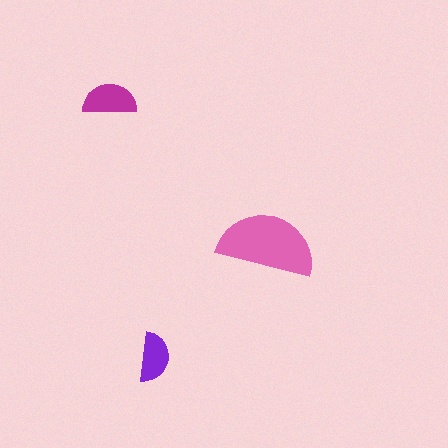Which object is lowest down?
The purple semicircle is bottommost.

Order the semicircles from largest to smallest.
the pink one, the magenta one, the purple one.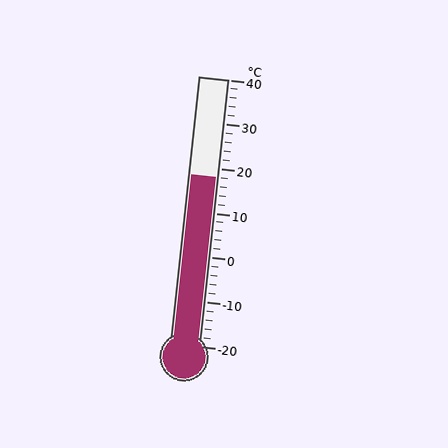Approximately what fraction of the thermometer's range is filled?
The thermometer is filled to approximately 65% of its range.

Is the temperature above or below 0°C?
The temperature is above 0°C.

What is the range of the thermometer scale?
The thermometer scale ranges from -20°C to 40°C.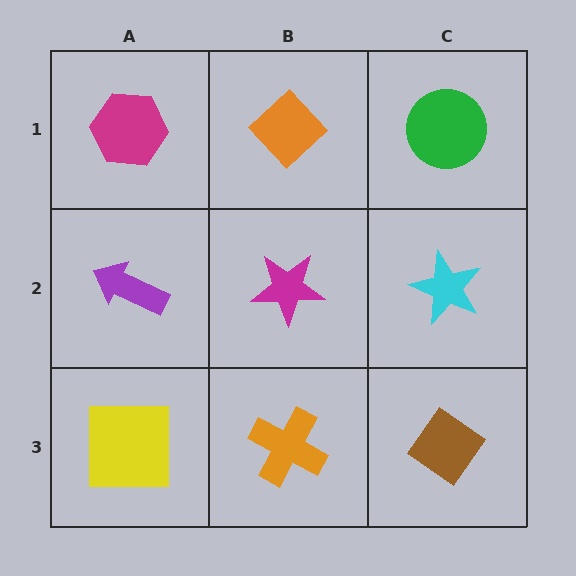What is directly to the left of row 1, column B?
A magenta hexagon.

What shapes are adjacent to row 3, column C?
A cyan star (row 2, column C), an orange cross (row 3, column B).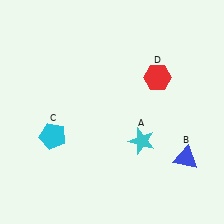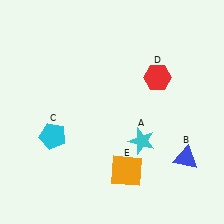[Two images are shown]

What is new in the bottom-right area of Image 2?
An orange square (E) was added in the bottom-right area of Image 2.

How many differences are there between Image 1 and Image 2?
There is 1 difference between the two images.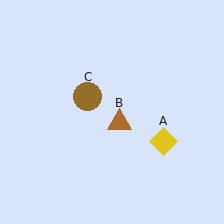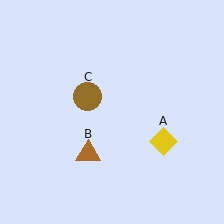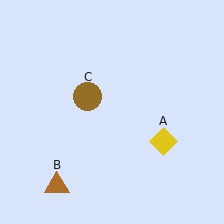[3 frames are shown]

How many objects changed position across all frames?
1 object changed position: brown triangle (object B).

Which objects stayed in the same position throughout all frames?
Yellow diamond (object A) and brown circle (object C) remained stationary.